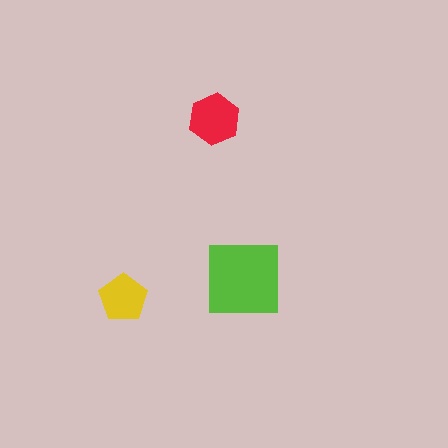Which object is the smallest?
The yellow pentagon.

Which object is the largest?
The lime square.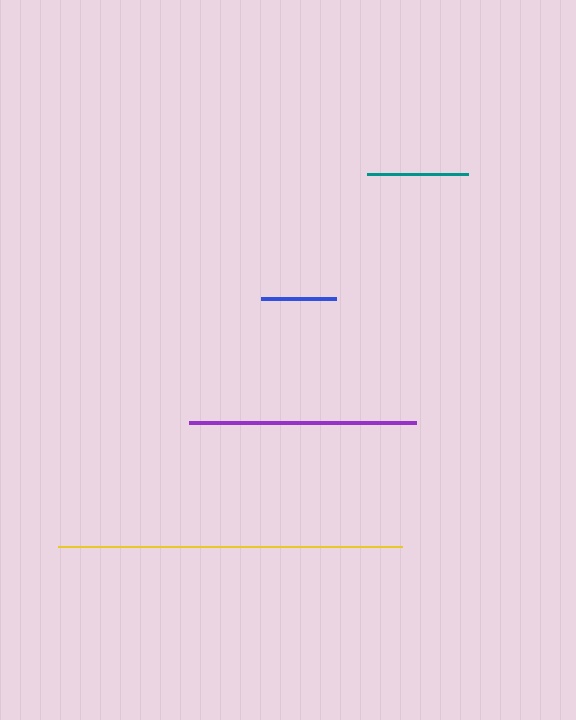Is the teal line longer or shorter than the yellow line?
The yellow line is longer than the teal line.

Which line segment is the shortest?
The blue line is the shortest at approximately 76 pixels.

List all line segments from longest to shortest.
From longest to shortest: yellow, purple, teal, blue.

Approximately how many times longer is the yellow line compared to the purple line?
The yellow line is approximately 1.5 times the length of the purple line.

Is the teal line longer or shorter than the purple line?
The purple line is longer than the teal line.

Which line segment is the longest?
The yellow line is the longest at approximately 344 pixels.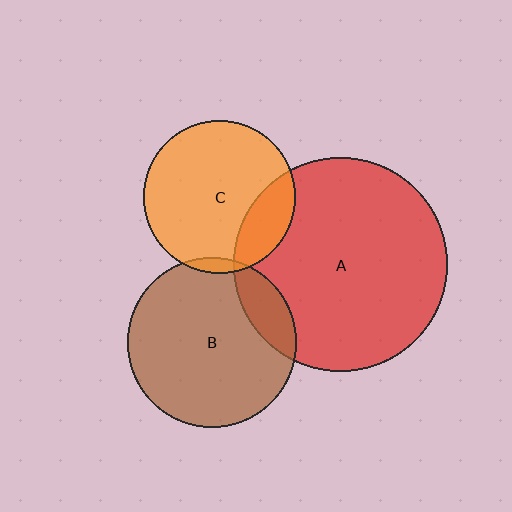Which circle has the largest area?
Circle A (red).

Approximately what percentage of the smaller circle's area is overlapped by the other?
Approximately 15%.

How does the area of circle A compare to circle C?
Approximately 2.0 times.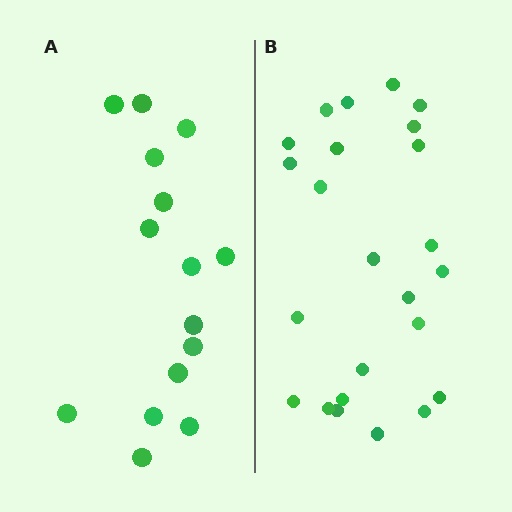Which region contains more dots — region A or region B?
Region B (the right region) has more dots.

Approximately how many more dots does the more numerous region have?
Region B has roughly 8 or so more dots than region A.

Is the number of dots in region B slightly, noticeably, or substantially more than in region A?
Region B has substantially more. The ratio is roughly 1.6 to 1.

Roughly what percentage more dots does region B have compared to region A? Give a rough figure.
About 60% more.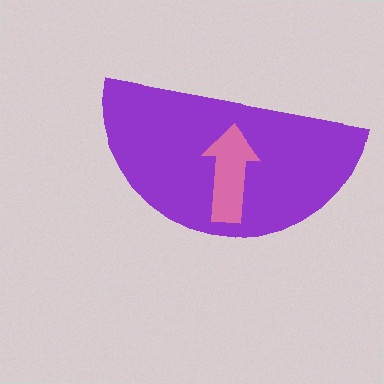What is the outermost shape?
The purple semicircle.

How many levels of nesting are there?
2.